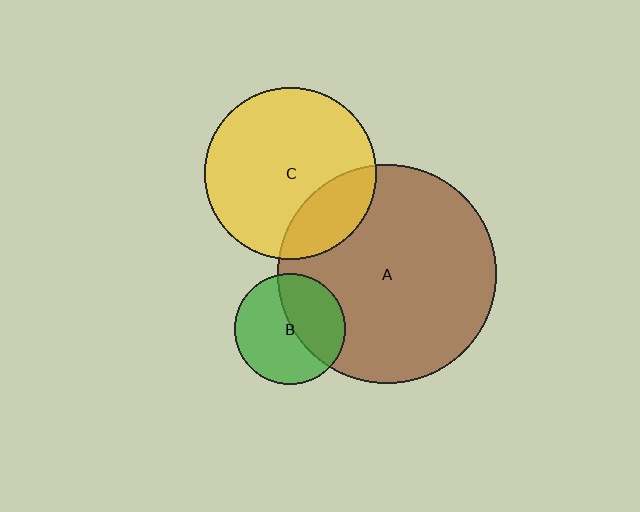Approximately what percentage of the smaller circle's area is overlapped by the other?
Approximately 45%.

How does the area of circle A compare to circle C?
Approximately 1.6 times.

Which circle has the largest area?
Circle A (brown).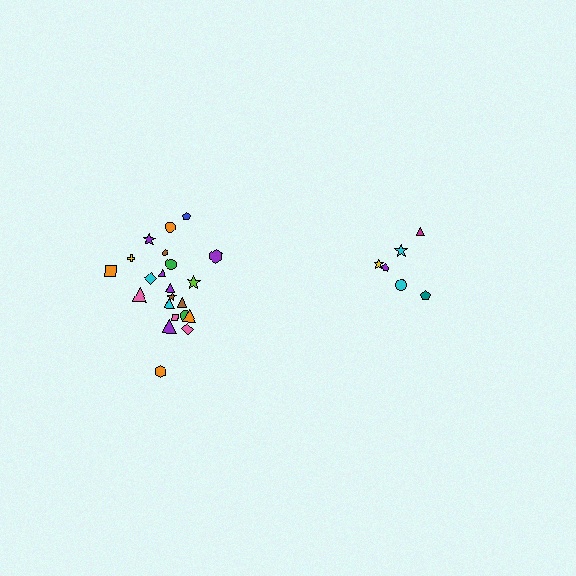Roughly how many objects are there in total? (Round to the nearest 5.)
Roughly 30 objects in total.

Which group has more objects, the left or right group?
The left group.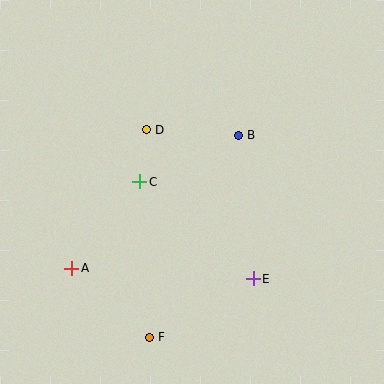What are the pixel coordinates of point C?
Point C is at (139, 182).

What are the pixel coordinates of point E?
Point E is at (253, 279).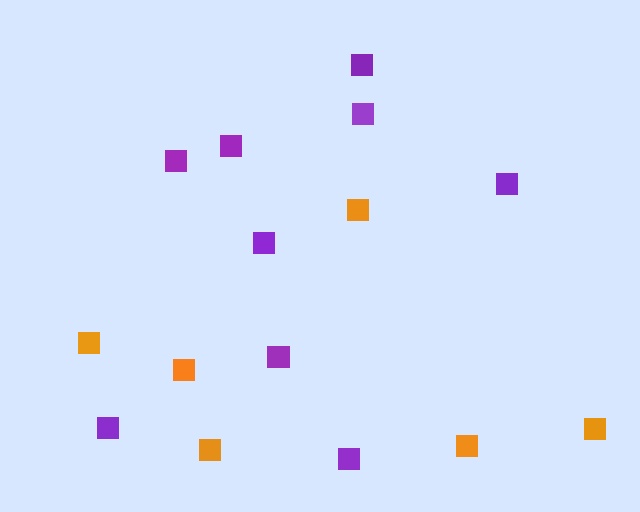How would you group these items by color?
There are 2 groups: one group of orange squares (6) and one group of purple squares (9).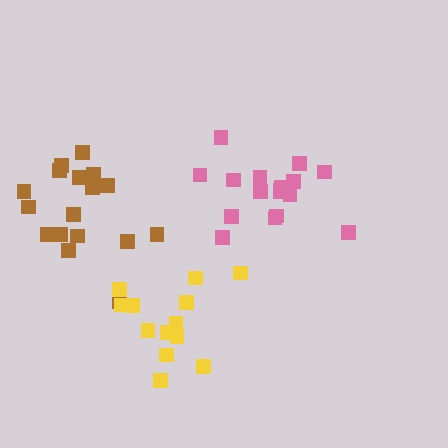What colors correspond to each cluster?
The clusters are colored: brown, yellow, pink.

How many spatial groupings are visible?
There are 3 spatial groupings.